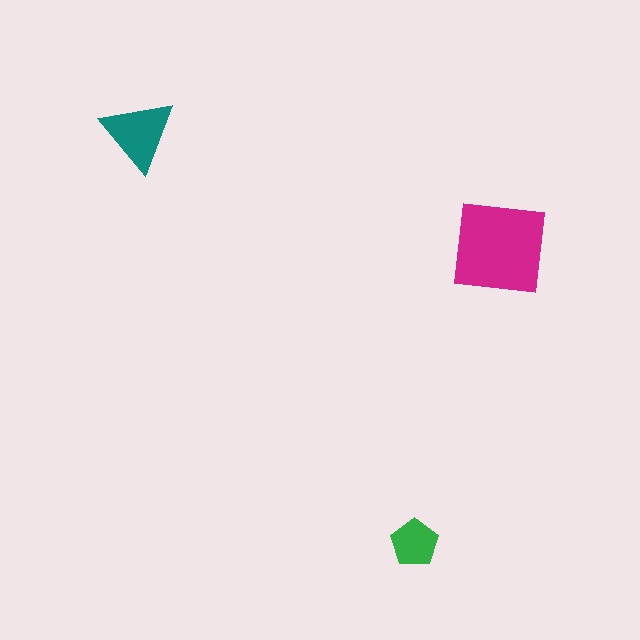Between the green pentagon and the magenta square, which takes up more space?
The magenta square.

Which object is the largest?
The magenta square.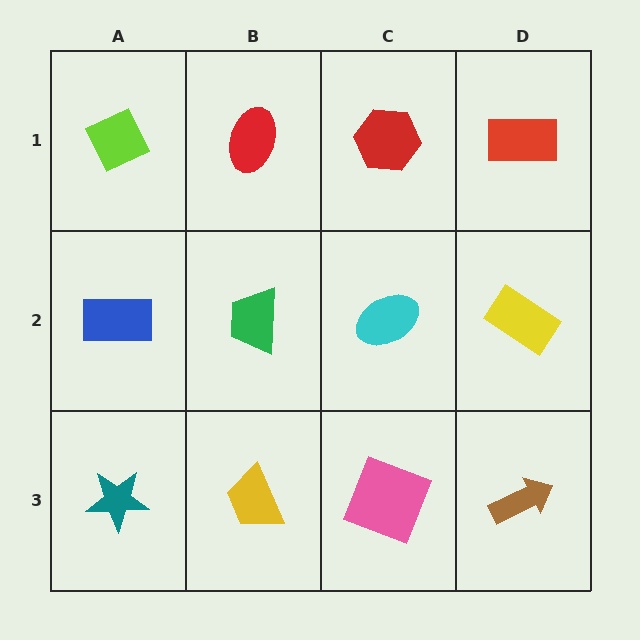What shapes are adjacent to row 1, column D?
A yellow rectangle (row 2, column D), a red hexagon (row 1, column C).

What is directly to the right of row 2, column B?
A cyan ellipse.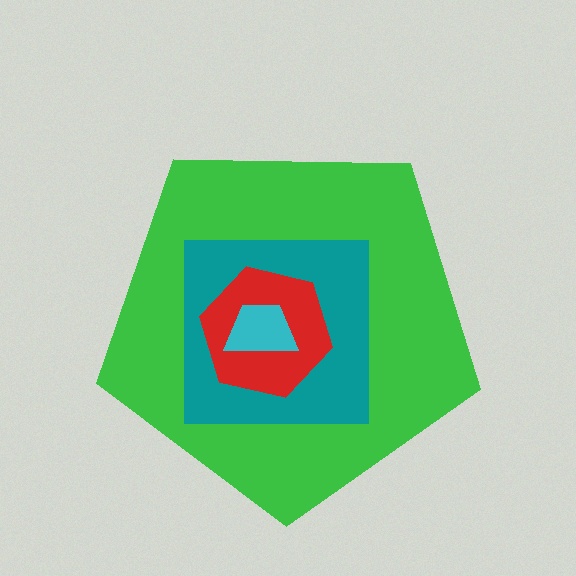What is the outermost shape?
The green pentagon.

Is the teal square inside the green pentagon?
Yes.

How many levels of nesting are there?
4.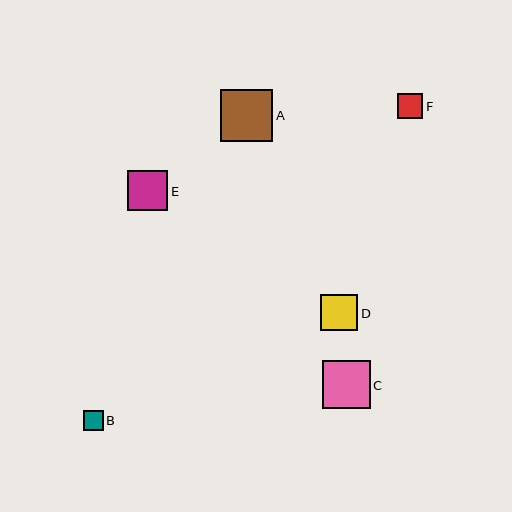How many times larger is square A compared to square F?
Square A is approximately 2.1 times the size of square F.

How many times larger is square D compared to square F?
Square D is approximately 1.4 times the size of square F.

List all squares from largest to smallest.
From largest to smallest: A, C, E, D, F, B.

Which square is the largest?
Square A is the largest with a size of approximately 52 pixels.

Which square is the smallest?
Square B is the smallest with a size of approximately 19 pixels.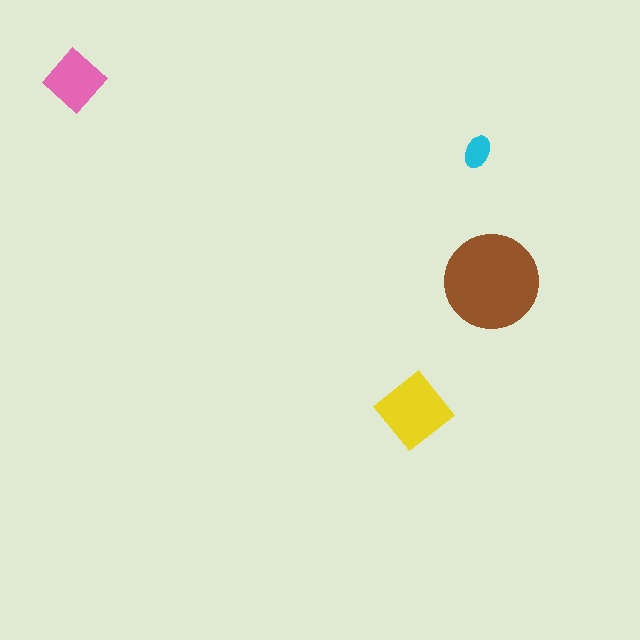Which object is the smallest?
The cyan ellipse.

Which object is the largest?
The brown circle.